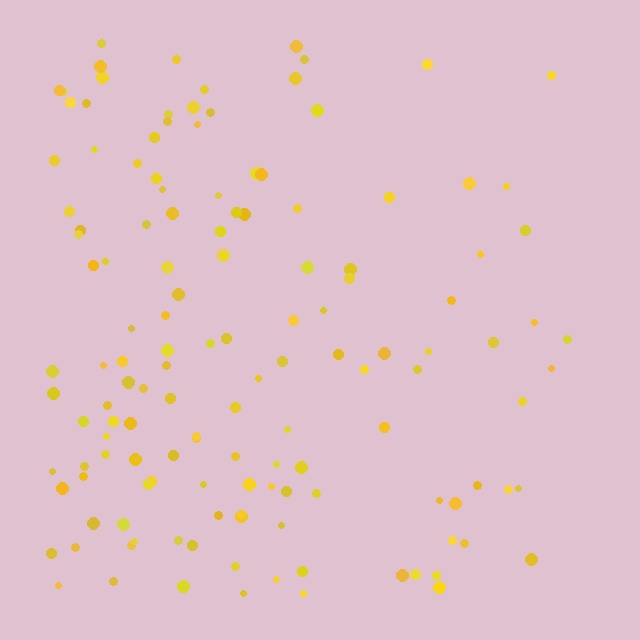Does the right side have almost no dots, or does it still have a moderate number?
Still a moderate number, just noticeably fewer than the left.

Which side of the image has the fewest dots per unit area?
The right.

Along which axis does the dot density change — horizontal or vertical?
Horizontal.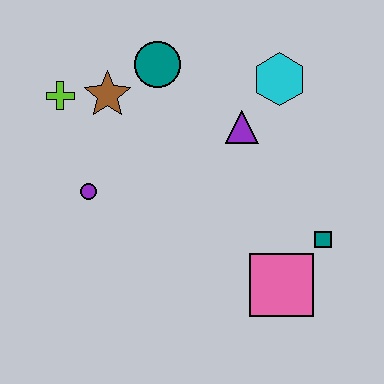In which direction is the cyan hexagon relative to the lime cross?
The cyan hexagon is to the right of the lime cross.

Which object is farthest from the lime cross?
The teal square is farthest from the lime cross.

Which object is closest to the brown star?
The lime cross is closest to the brown star.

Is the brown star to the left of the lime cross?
No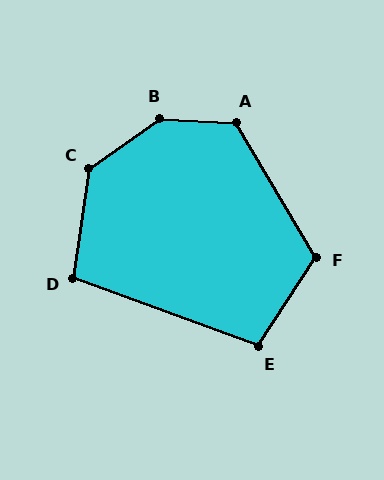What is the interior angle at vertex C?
Approximately 134 degrees (obtuse).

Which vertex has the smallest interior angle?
D, at approximately 102 degrees.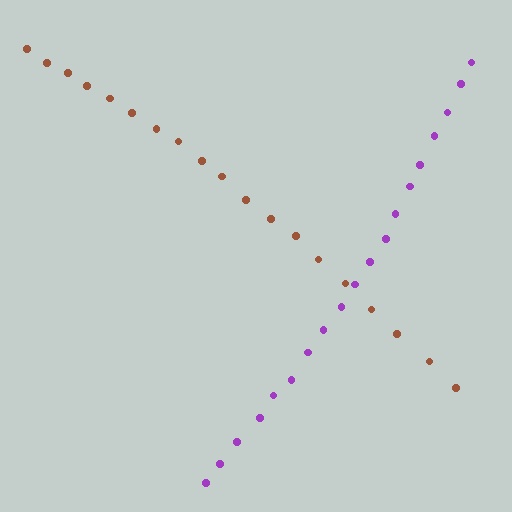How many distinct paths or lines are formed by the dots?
There are 2 distinct paths.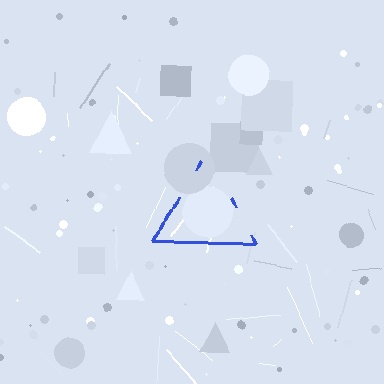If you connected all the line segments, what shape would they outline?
They would outline a triangle.